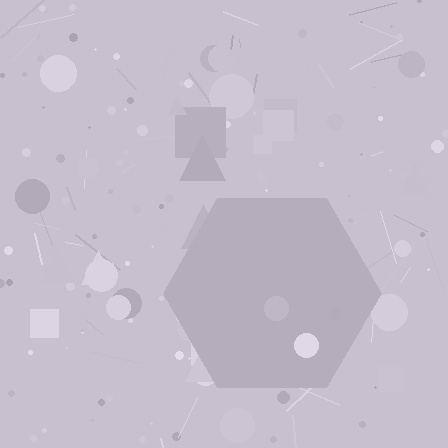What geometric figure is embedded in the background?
A hexagon is embedded in the background.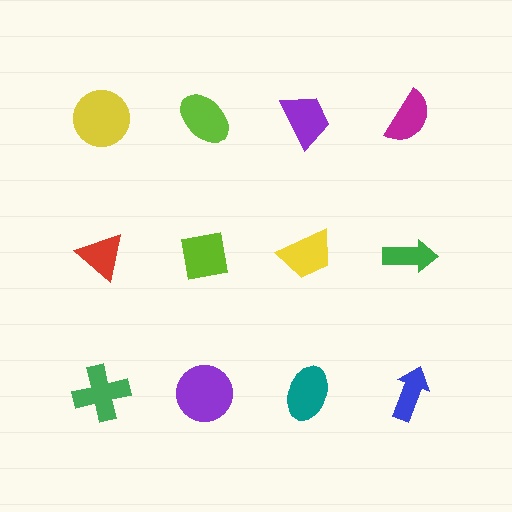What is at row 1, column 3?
A purple trapezoid.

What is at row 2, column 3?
A yellow trapezoid.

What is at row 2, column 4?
A green arrow.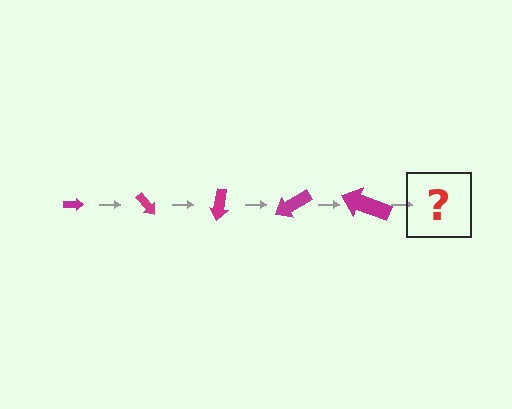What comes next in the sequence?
The next element should be an arrow, larger than the previous one and rotated 250 degrees from the start.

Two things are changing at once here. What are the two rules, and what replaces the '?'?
The two rules are that the arrow grows larger each step and it rotates 50 degrees each step. The '?' should be an arrow, larger than the previous one and rotated 250 degrees from the start.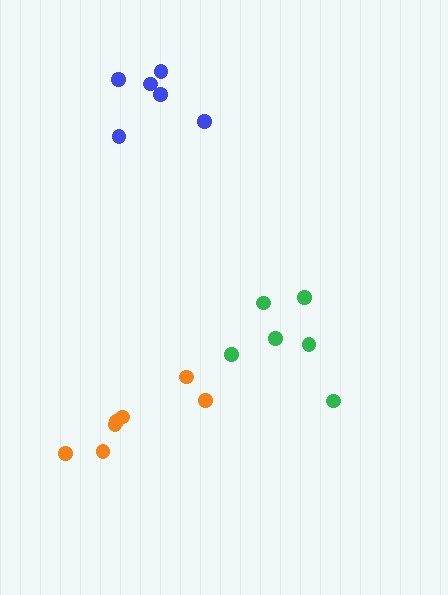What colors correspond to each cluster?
The clusters are colored: green, blue, orange.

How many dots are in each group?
Group 1: 6 dots, Group 2: 6 dots, Group 3: 7 dots (19 total).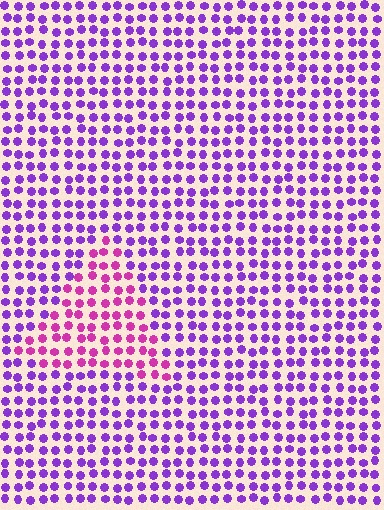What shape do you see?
I see a triangle.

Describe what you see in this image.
The image is filled with small purple elements in a uniform arrangement. A triangle-shaped region is visible where the elements are tinted to a slightly different hue, forming a subtle color boundary.